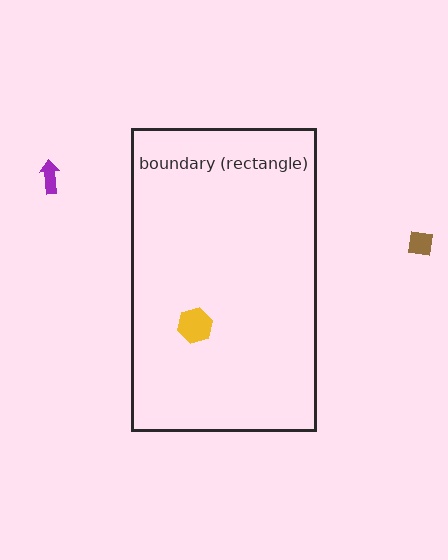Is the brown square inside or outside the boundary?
Outside.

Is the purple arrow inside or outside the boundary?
Outside.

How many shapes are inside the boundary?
1 inside, 2 outside.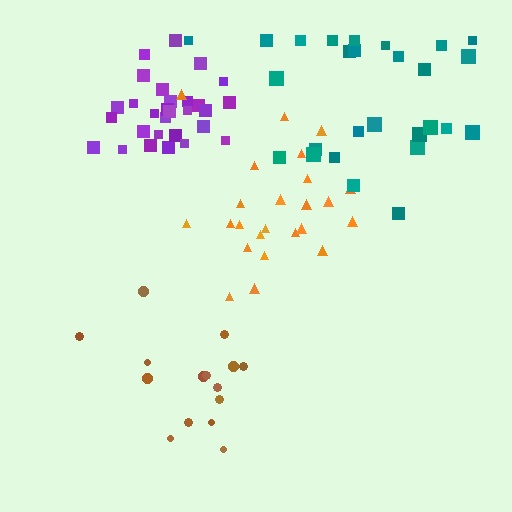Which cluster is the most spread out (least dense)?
Brown.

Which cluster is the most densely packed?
Purple.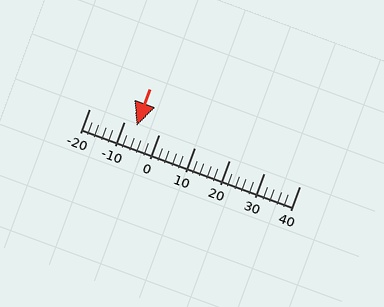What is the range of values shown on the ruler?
The ruler shows values from -20 to 40.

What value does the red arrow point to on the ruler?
The red arrow points to approximately -7.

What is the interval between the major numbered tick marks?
The major tick marks are spaced 10 units apart.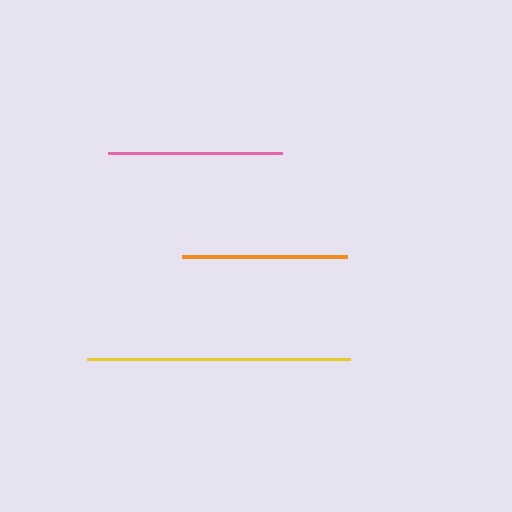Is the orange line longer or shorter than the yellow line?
The yellow line is longer than the orange line.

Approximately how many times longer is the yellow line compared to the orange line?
The yellow line is approximately 1.6 times the length of the orange line.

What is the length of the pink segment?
The pink segment is approximately 175 pixels long.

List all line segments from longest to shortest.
From longest to shortest: yellow, pink, orange.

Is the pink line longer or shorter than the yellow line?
The yellow line is longer than the pink line.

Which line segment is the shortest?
The orange line is the shortest at approximately 165 pixels.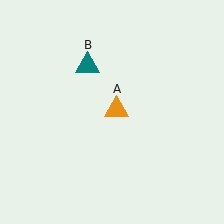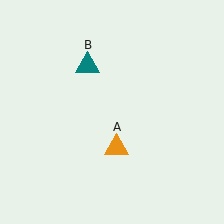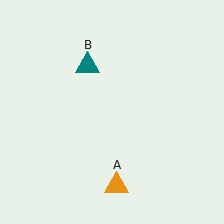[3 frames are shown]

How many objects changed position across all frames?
1 object changed position: orange triangle (object A).